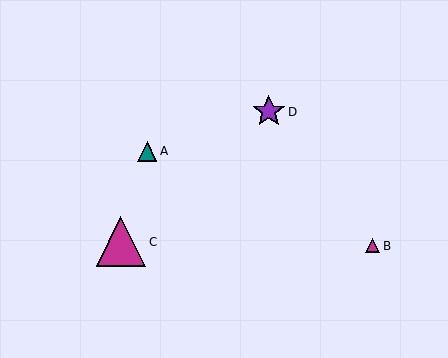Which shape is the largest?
The magenta triangle (labeled C) is the largest.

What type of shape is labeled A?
Shape A is a teal triangle.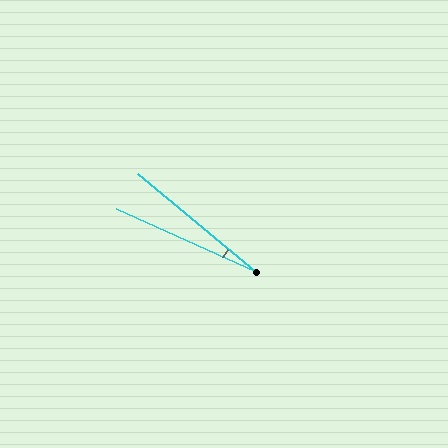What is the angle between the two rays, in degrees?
Approximately 16 degrees.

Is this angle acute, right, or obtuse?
It is acute.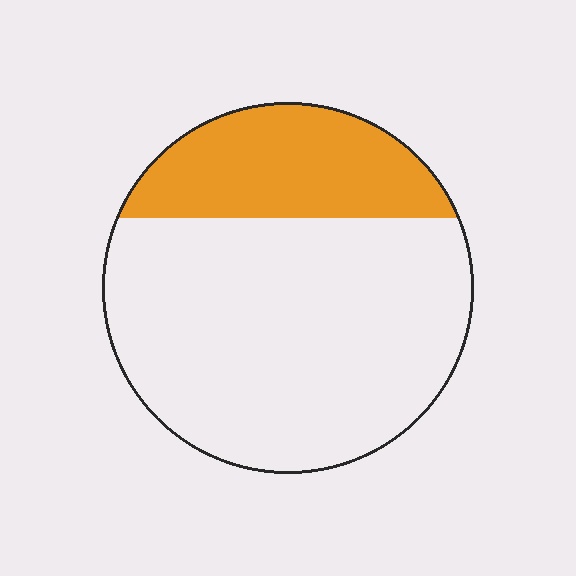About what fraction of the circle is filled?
About one quarter (1/4).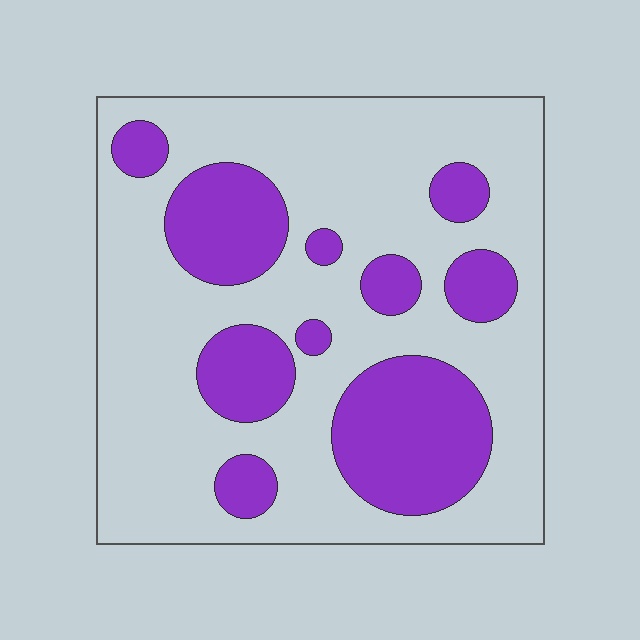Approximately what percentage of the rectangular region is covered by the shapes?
Approximately 30%.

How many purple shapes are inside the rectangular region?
10.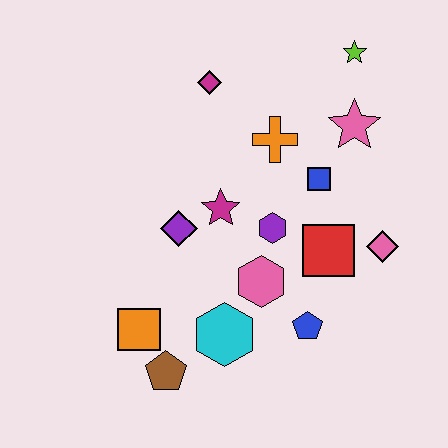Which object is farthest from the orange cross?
The brown pentagon is farthest from the orange cross.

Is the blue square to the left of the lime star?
Yes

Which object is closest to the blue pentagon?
The pink hexagon is closest to the blue pentagon.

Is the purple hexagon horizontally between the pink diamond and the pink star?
No